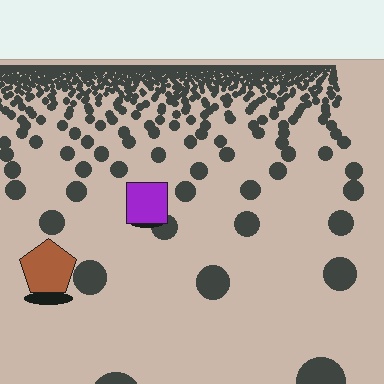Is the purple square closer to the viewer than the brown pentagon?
No. The brown pentagon is closer — you can tell from the texture gradient: the ground texture is coarser near it.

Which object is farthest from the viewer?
The purple square is farthest from the viewer. It appears smaller and the ground texture around it is denser.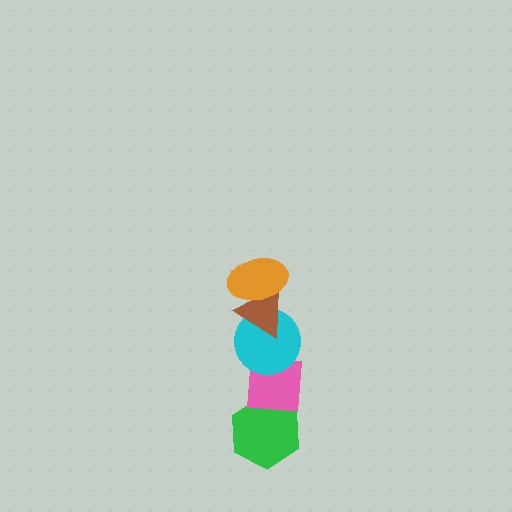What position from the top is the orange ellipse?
The orange ellipse is 1st from the top.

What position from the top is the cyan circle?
The cyan circle is 3rd from the top.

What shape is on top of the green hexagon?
The pink square is on top of the green hexagon.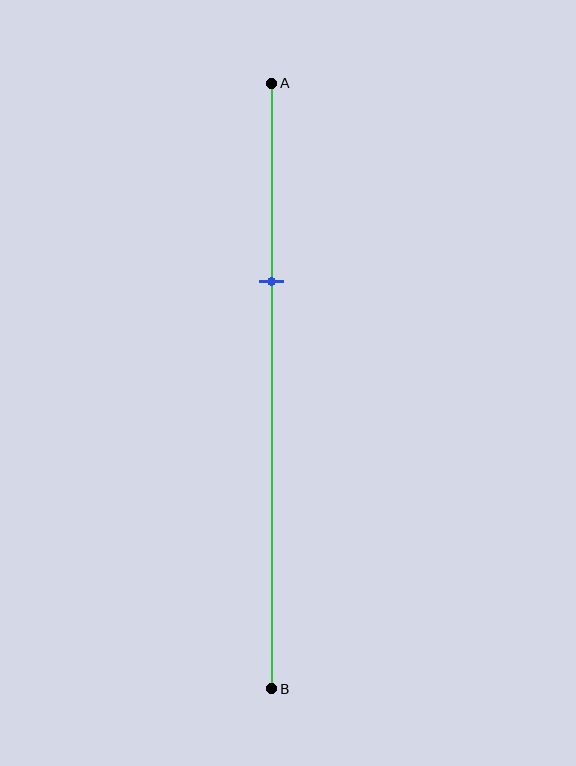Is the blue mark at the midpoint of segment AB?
No, the mark is at about 35% from A, not at the 50% midpoint.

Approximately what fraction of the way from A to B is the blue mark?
The blue mark is approximately 35% of the way from A to B.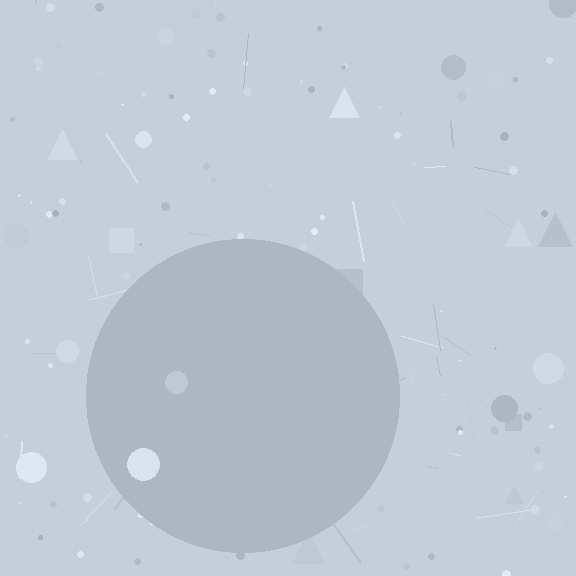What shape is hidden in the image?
A circle is hidden in the image.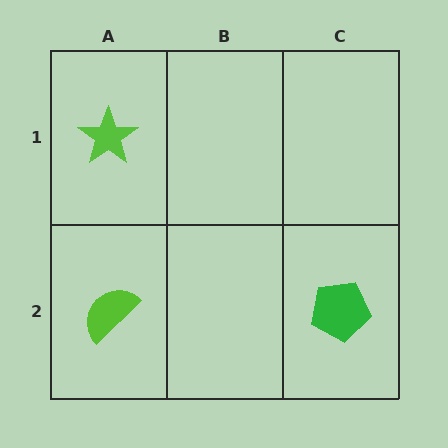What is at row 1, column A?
A lime star.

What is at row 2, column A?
A lime semicircle.